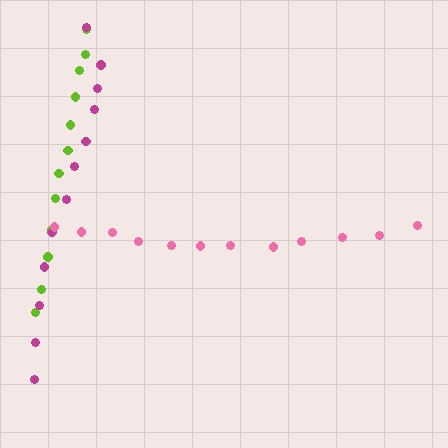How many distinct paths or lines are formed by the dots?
There are 3 distinct paths.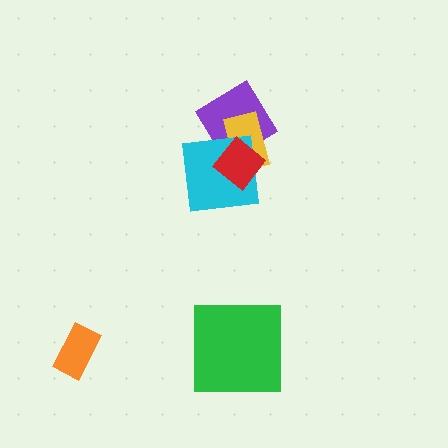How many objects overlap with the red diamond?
3 objects overlap with the red diamond.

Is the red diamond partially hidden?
No, no other shape covers it.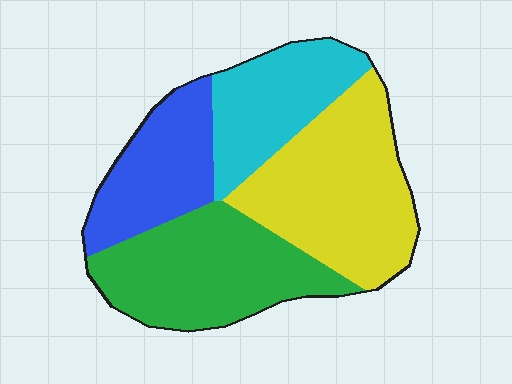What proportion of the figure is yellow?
Yellow takes up about one third (1/3) of the figure.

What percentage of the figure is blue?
Blue takes up about one fifth (1/5) of the figure.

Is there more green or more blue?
Green.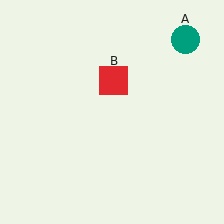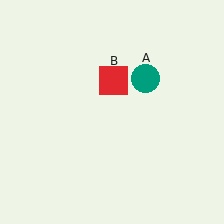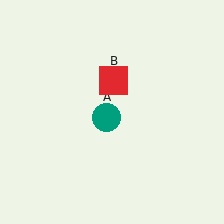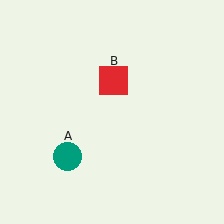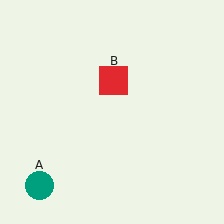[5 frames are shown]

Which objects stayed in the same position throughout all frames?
Red square (object B) remained stationary.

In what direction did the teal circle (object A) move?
The teal circle (object A) moved down and to the left.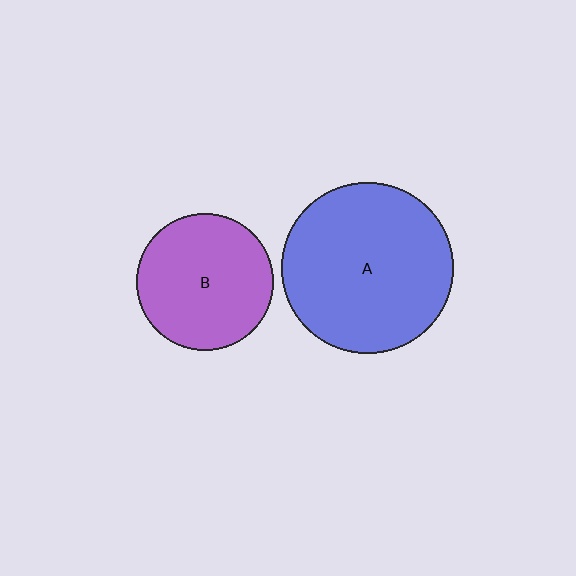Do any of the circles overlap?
No, none of the circles overlap.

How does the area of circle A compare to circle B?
Approximately 1.6 times.